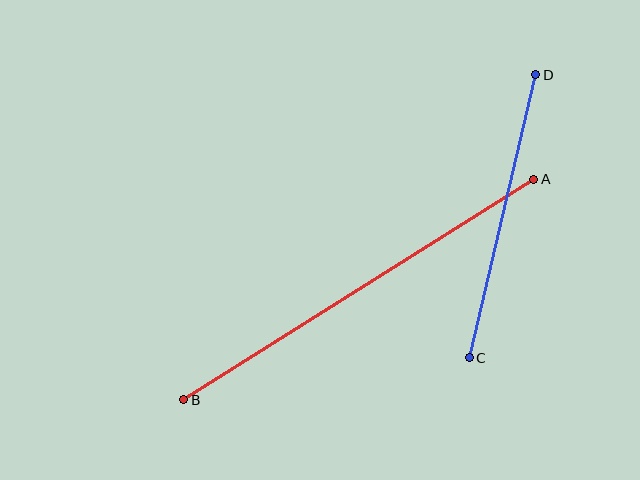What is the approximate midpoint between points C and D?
The midpoint is at approximately (503, 216) pixels.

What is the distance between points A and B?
The distance is approximately 414 pixels.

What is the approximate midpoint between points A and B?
The midpoint is at approximately (359, 290) pixels.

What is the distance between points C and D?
The distance is approximately 290 pixels.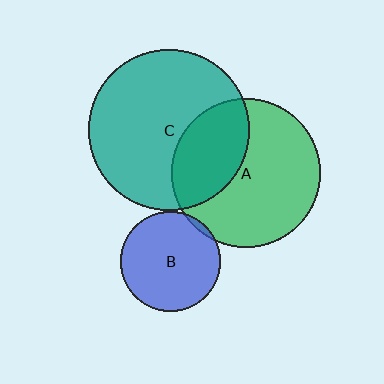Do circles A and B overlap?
Yes.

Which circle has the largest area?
Circle C (teal).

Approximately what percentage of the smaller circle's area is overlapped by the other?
Approximately 5%.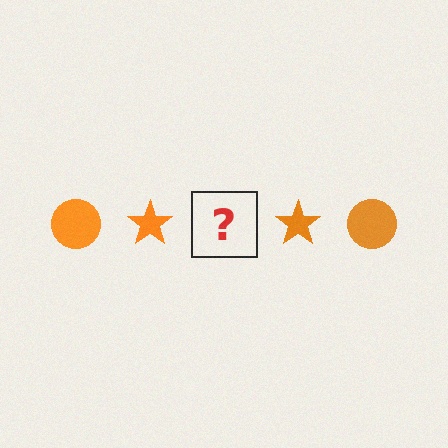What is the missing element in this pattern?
The missing element is an orange circle.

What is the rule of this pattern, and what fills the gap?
The rule is that the pattern cycles through circle, star shapes in orange. The gap should be filled with an orange circle.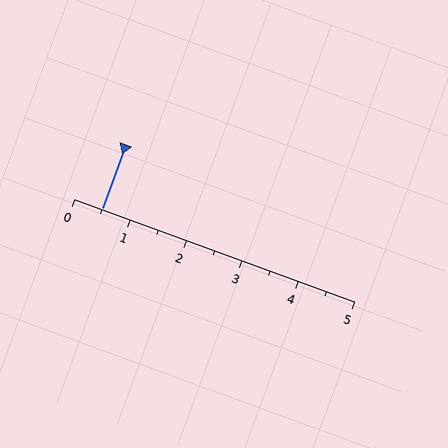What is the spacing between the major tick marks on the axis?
The major ticks are spaced 1 apart.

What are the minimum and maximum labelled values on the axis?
The axis runs from 0 to 5.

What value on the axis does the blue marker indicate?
The marker indicates approximately 0.5.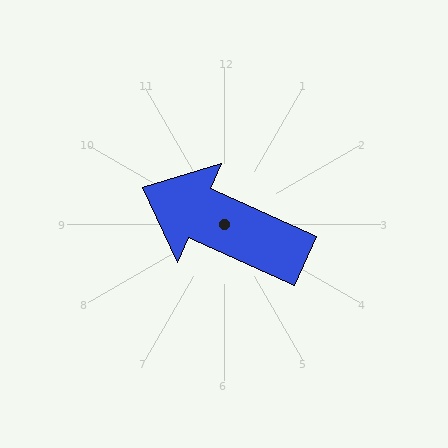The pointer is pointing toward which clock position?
Roughly 10 o'clock.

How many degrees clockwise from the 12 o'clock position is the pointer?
Approximately 294 degrees.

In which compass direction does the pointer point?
Northwest.